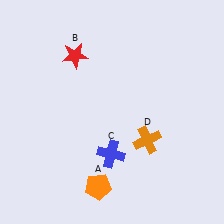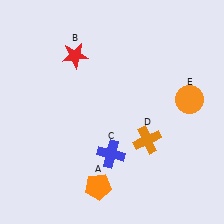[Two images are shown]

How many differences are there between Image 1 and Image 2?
There is 1 difference between the two images.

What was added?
An orange circle (E) was added in Image 2.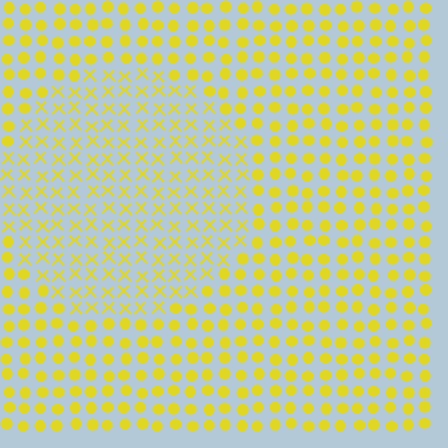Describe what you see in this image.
The image is filled with small yellow elements arranged in a uniform grid. A circle-shaped region contains X marks, while the surrounding area contains circles. The boundary is defined purely by the change in element shape.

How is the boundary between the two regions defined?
The boundary is defined by a change in element shape: X marks inside vs. circles outside. All elements share the same color and spacing.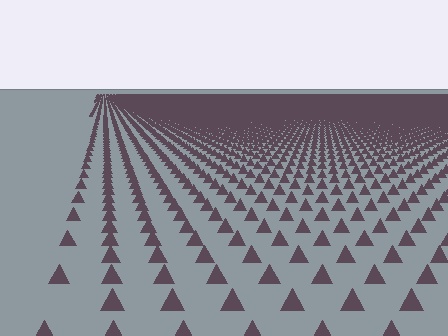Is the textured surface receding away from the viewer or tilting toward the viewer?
The surface is receding away from the viewer. Texture elements get smaller and denser toward the top.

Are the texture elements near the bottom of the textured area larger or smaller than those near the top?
Larger. Near the bottom, elements are closer to the viewer and appear at a bigger on-screen size.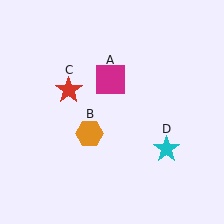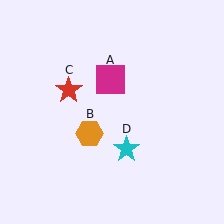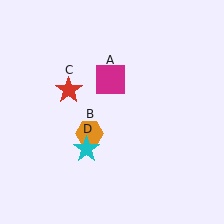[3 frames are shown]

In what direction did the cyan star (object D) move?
The cyan star (object D) moved left.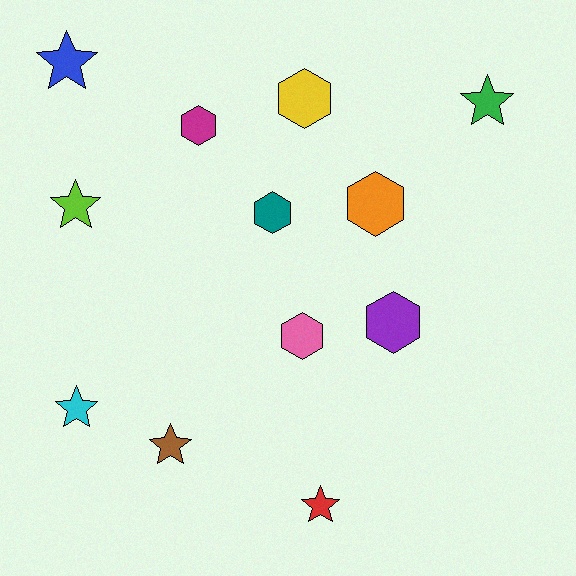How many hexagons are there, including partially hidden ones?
There are 6 hexagons.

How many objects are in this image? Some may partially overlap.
There are 12 objects.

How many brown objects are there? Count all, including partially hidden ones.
There is 1 brown object.